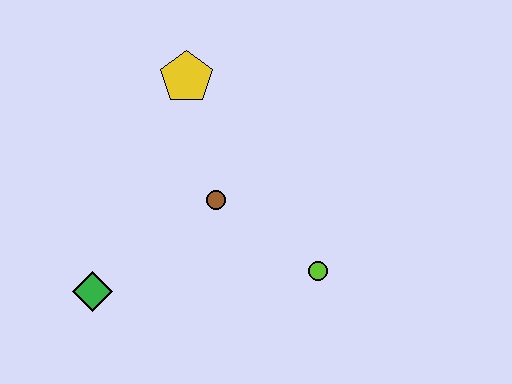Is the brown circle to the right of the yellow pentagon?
Yes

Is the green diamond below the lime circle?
Yes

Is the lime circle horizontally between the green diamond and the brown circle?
No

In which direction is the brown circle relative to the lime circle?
The brown circle is to the left of the lime circle.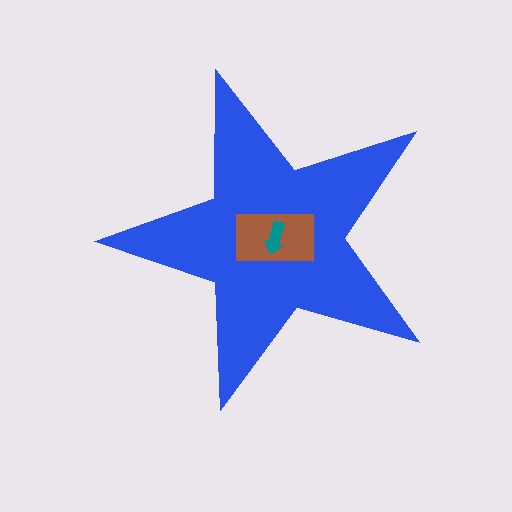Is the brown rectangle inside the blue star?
Yes.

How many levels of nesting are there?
3.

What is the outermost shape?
The blue star.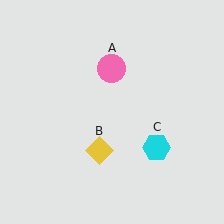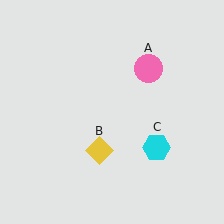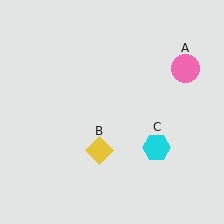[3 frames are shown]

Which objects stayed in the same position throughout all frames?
Yellow diamond (object B) and cyan hexagon (object C) remained stationary.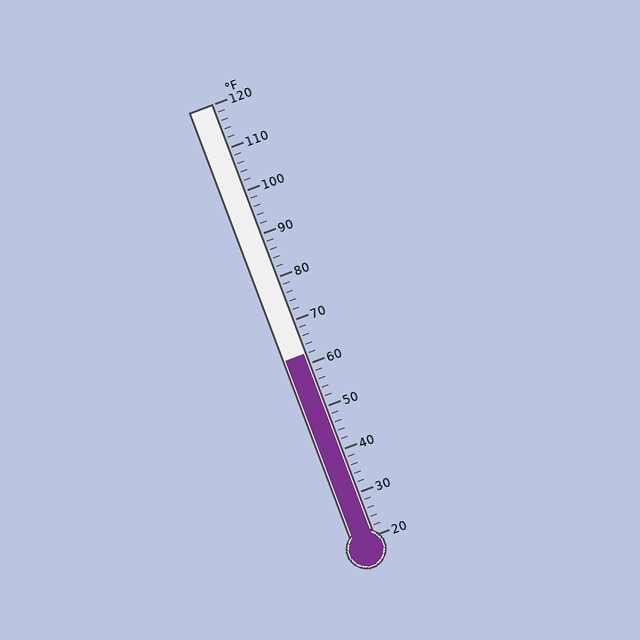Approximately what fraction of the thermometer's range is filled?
The thermometer is filled to approximately 40% of its range.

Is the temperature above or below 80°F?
The temperature is below 80°F.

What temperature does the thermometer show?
The thermometer shows approximately 62°F.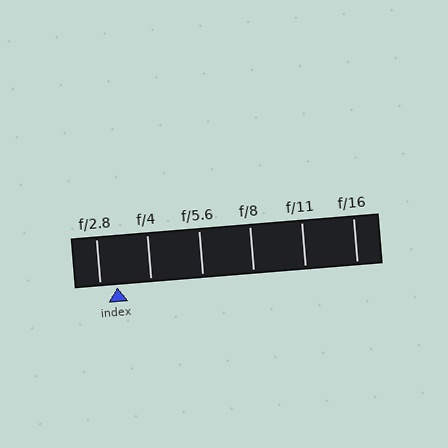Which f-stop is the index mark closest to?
The index mark is closest to f/2.8.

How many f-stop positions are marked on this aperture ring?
There are 6 f-stop positions marked.